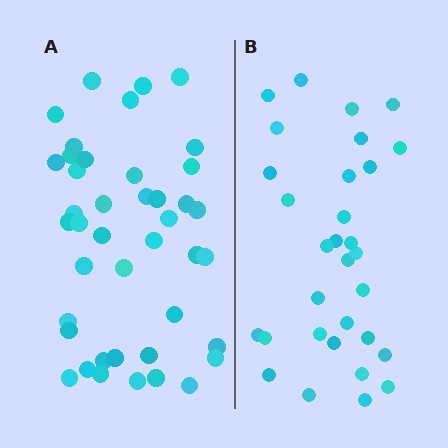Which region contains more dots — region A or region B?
Region A (the left region) has more dots.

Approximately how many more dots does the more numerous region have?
Region A has roughly 12 or so more dots than region B.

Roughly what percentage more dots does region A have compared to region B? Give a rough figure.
About 35% more.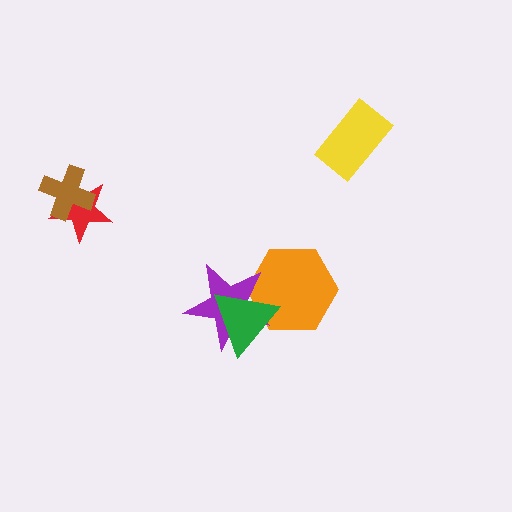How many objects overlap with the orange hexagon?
2 objects overlap with the orange hexagon.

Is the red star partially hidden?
Yes, it is partially covered by another shape.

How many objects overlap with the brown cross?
1 object overlaps with the brown cross.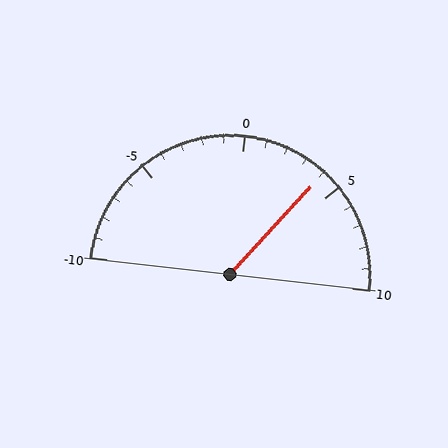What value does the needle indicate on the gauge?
The needle indicates approximately 4.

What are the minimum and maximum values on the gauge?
The gauge ranges from -10 to 10.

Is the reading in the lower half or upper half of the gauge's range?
The reading is in the upper half of the range (-10 to 10).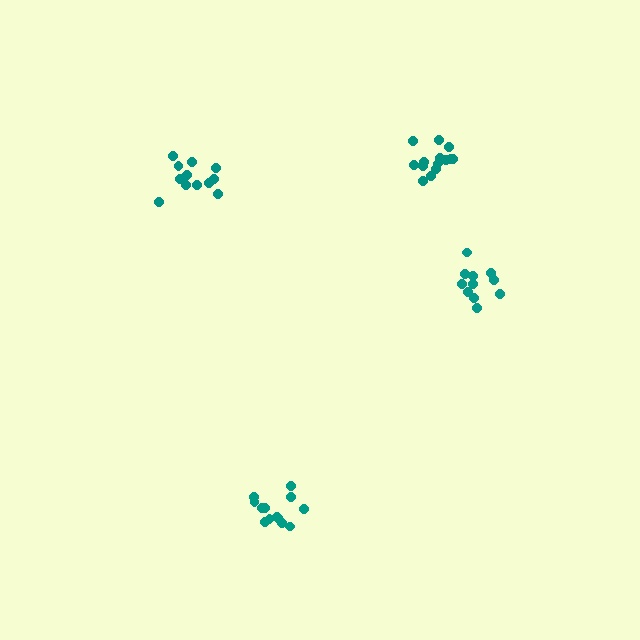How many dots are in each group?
Group 1: 13 dots, Group 2: 14 dots, Group 3: 12 dots, Group 4: 11 dots (50 total).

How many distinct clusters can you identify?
There are 4 distinct clusters.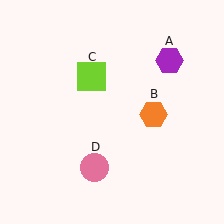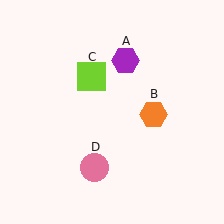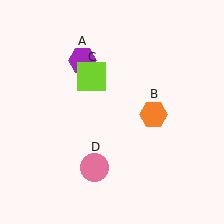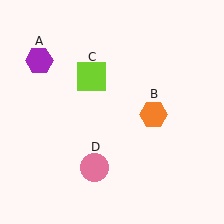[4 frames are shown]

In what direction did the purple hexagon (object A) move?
The purple hexagon (object A) moved left.